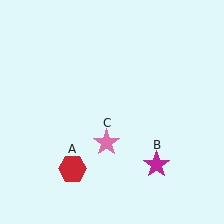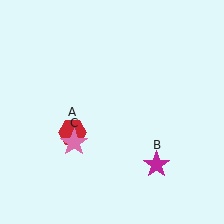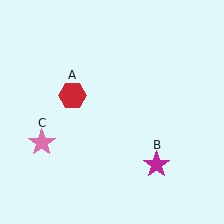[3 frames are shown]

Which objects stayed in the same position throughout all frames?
Magenta star (object B) remained stationary.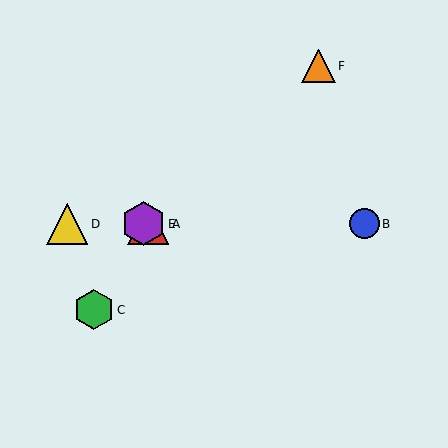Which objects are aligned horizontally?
Objects A, B, D, E are aligned horizontally.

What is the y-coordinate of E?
Object E is at y≈224.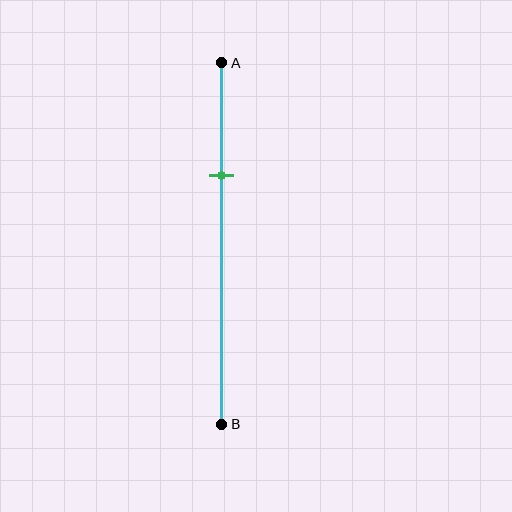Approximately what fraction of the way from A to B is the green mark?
The green mark is approximately 30% of the way from A to B.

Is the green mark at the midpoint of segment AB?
No, the mark is at about 30% from A, not at the 50% midpoint.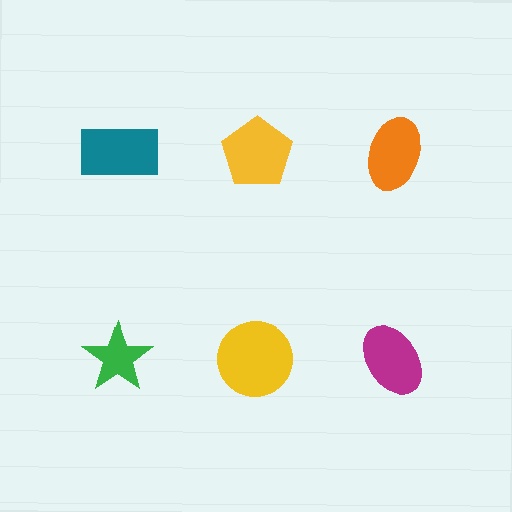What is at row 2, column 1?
A green star.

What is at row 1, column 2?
A yellow pentagon.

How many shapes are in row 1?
3 shapes.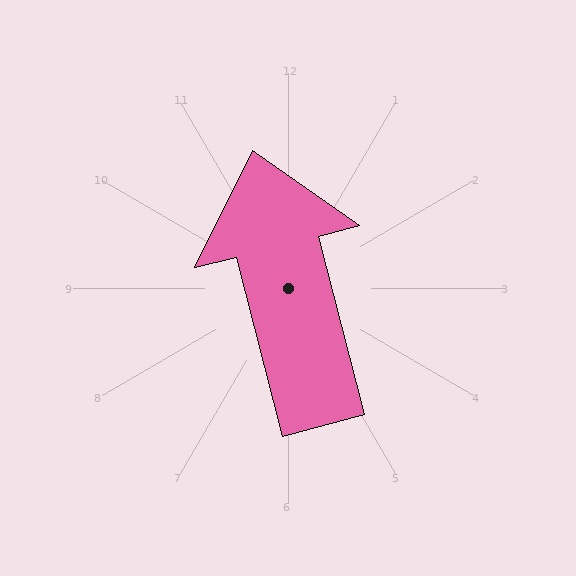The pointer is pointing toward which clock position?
Roughly 12 o'clock.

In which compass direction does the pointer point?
North.